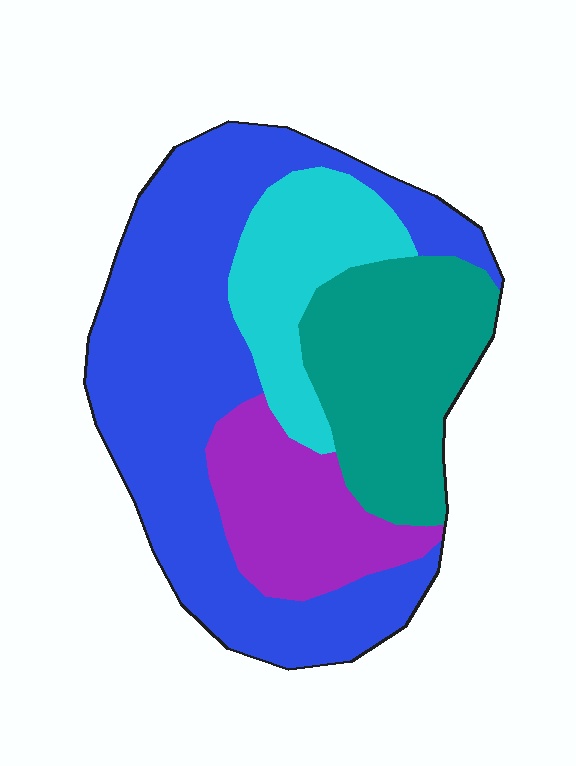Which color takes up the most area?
Blue, at roughly 45%.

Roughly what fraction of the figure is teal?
Teal covers around 25% of the figure.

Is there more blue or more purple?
Blue.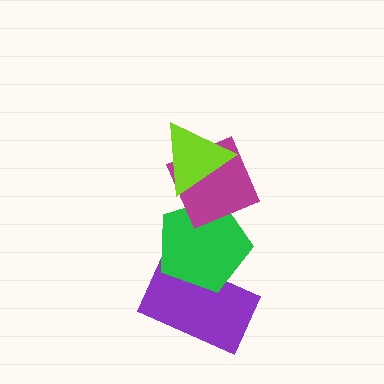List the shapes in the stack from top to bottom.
From top to bottom: the lime triangle, the magenta diamond, the green pentagon, the purple rectangle.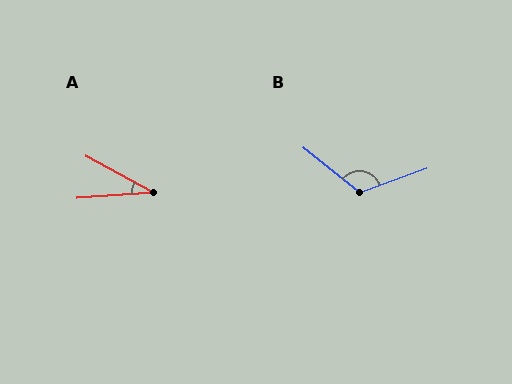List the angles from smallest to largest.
A (32°), B (121°).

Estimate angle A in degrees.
Approximately 32 degrees.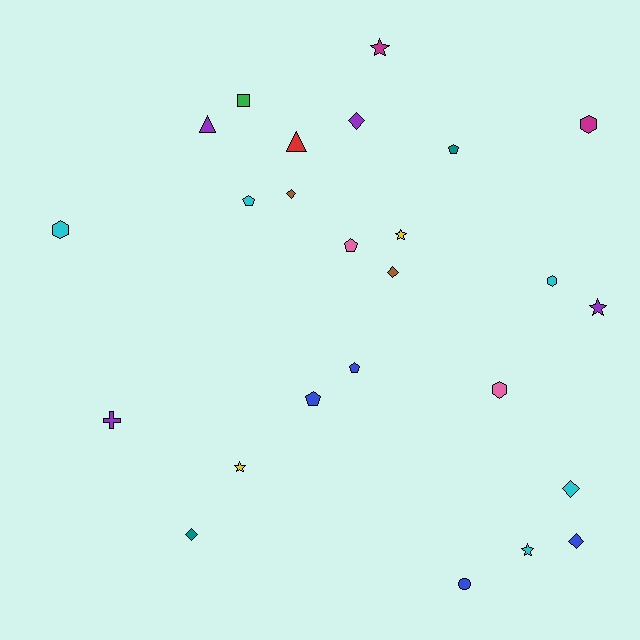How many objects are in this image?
There are 25 objects.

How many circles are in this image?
There is 1 circle.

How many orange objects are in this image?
There are no orange objects.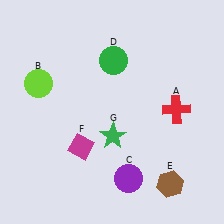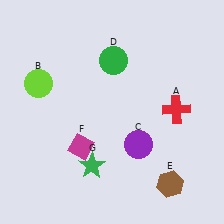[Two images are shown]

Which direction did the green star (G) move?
The green star (G) moved down.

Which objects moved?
The objects that moved are: the purple circle (C), the green star (G).